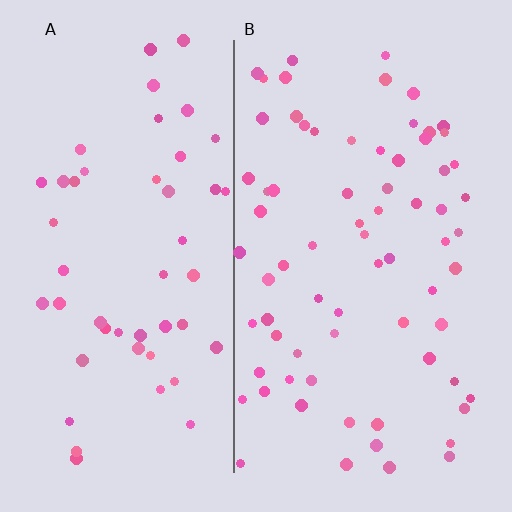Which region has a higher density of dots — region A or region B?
B (the right).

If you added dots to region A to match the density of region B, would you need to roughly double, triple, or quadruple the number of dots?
Approximately double.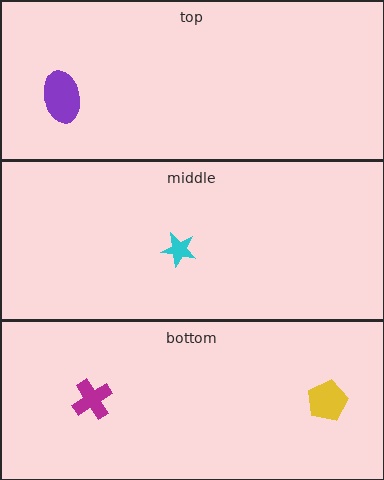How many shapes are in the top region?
1.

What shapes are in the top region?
The purple ellipse.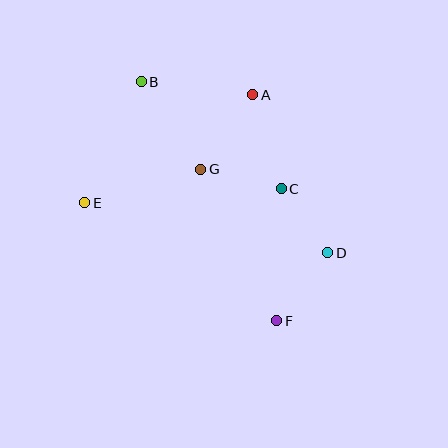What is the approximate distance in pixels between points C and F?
The distance between C and F is approximately 132 pixels.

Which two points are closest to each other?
Points C and D are closest to each other.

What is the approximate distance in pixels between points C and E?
The distance between C and E is approximately 197 pixels.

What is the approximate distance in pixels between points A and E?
The distance between A and E is approximately 200 pixels.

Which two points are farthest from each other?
Points B and F are farthest from each other.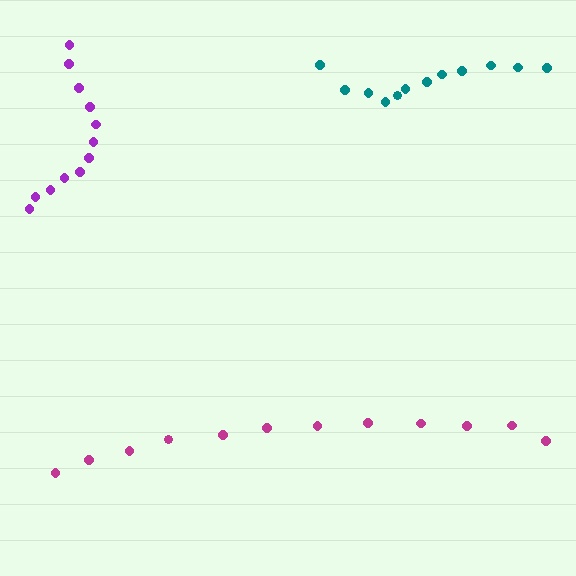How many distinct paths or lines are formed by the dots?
There are 3 distinct paths.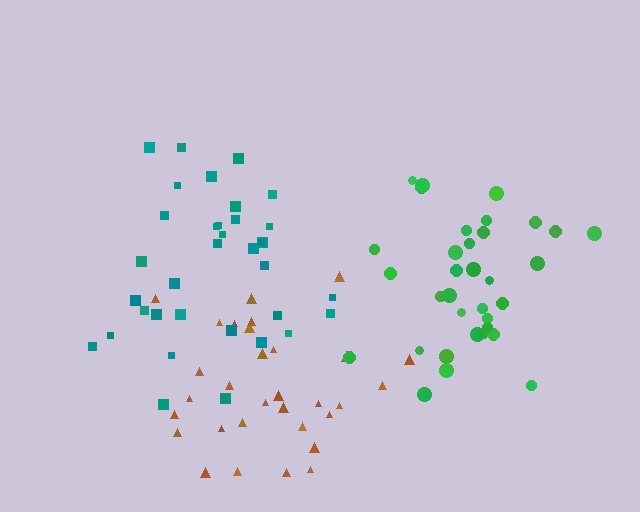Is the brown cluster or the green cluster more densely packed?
Green.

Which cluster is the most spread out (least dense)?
Brown.